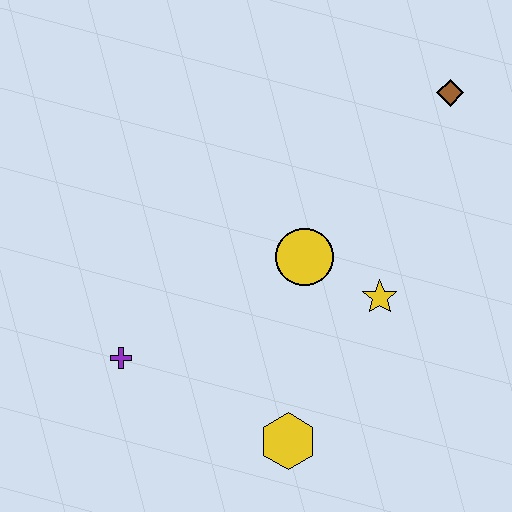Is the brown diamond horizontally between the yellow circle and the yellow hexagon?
No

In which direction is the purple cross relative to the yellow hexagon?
The purple cross is to the left of the yellow hexagon.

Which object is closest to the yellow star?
The yellow circle is closest to the yellow star.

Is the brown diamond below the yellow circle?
No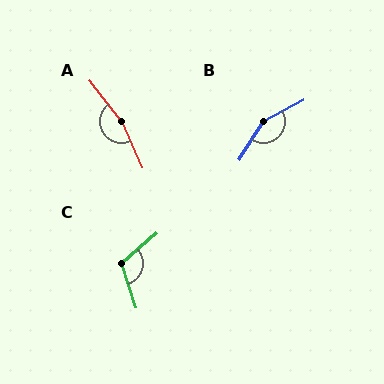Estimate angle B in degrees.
Approximately 150 degrees.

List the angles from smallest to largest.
C (114°), B (150°), A (167°).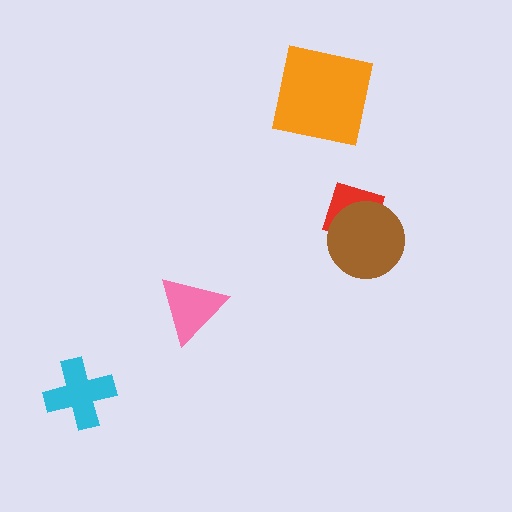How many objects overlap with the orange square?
0 objects overlap with the orange square.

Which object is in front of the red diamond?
The brown circle is in front of the red diamond.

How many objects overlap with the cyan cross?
0 objects overlap with the cyan cross.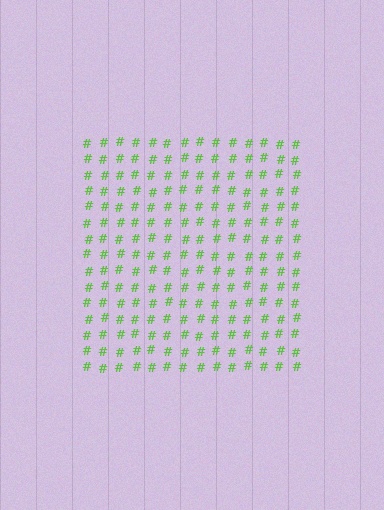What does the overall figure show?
The overall figure shows a square.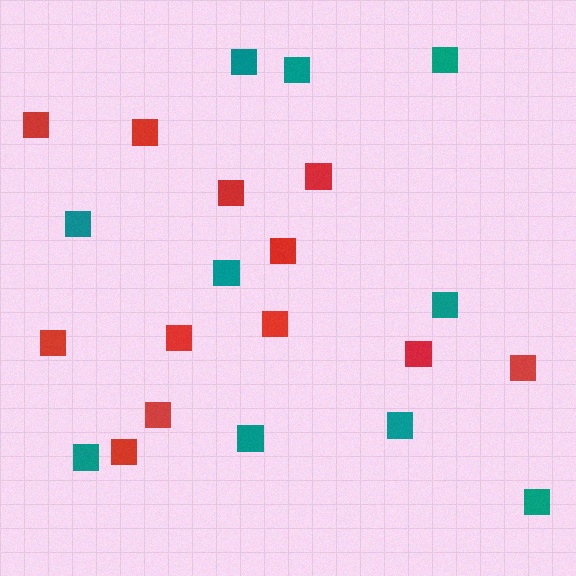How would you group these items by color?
There are 2 groups: one group of teal squares (10) and one group of red squares (12).